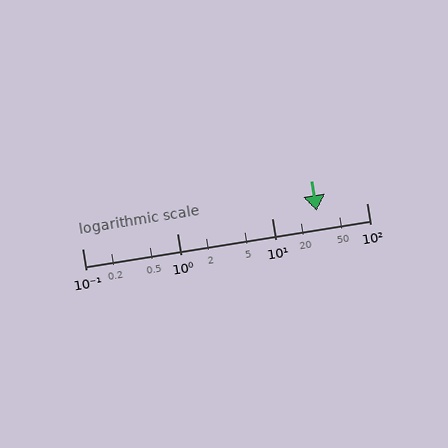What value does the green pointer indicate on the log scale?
The pointer indicates approximately 30.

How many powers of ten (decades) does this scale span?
The scale spans 3 decades, from 0.1 to 100.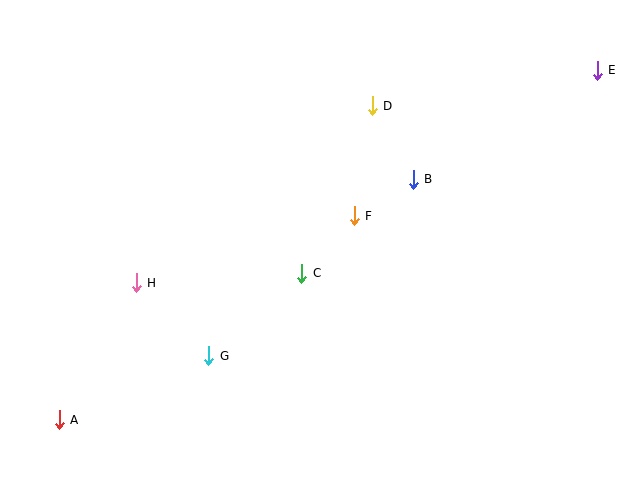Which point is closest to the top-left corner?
Point H is closest to the top-left corner.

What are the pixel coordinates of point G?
Point G is at (209, 356).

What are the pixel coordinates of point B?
Point B is at (413, 179).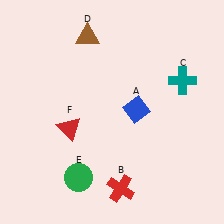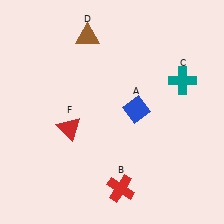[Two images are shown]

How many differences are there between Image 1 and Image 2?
There is 1 difference between the two images.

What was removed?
The green circle (E) was removed in Image 2.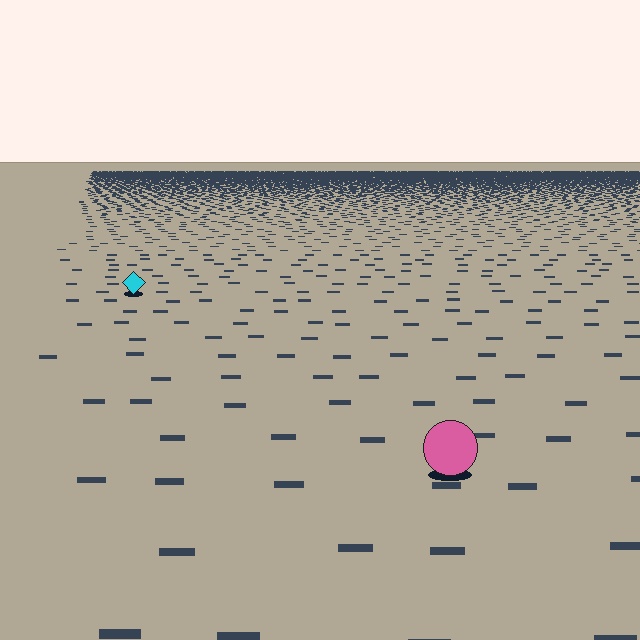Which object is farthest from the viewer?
The cyan diamond is farthest from the viewer. It appears smaller and the ground texture around it is denser.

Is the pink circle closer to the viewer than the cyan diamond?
Yes. The pink circle is closer — you can tell from the texture gradient: the ground texture is coarser near it.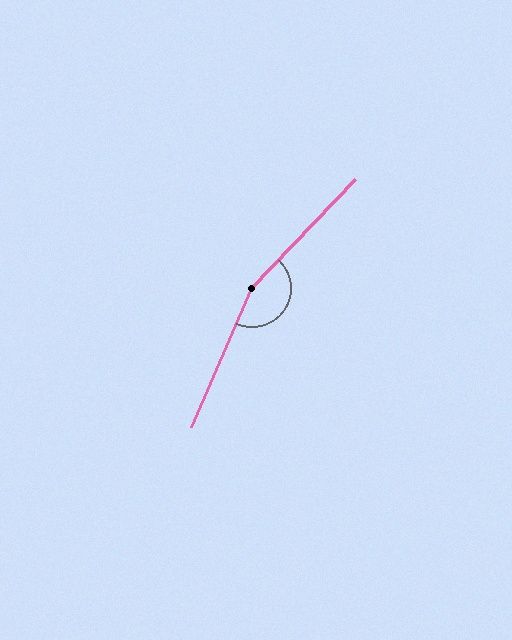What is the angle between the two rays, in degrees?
Approximately 160 degrees.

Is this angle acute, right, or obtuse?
It is obtuse.